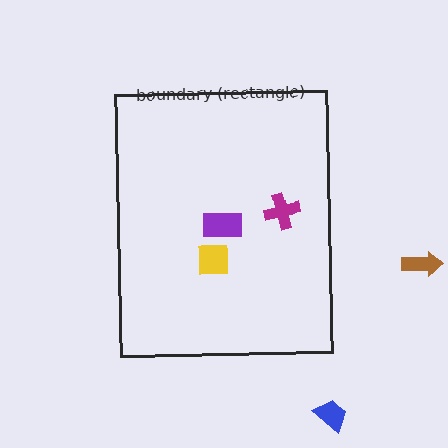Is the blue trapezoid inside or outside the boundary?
Outside.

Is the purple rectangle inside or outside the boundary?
Inside.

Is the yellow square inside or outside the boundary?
Inside.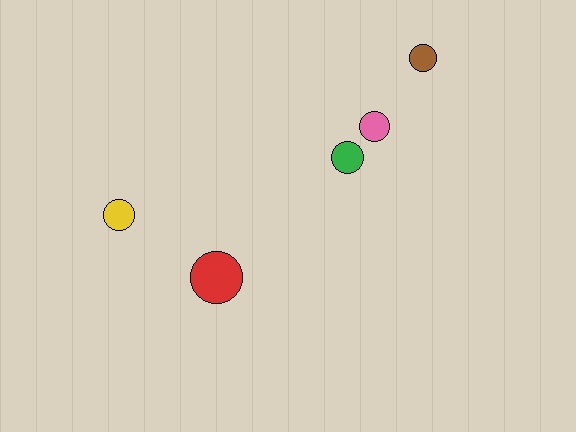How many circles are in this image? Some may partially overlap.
There are 5 circles.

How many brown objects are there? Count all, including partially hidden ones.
There is 1 brown object.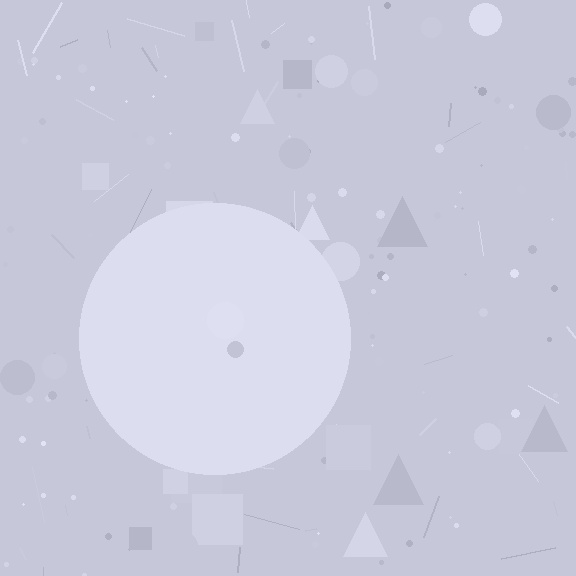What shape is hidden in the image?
A circle is hidden in the image.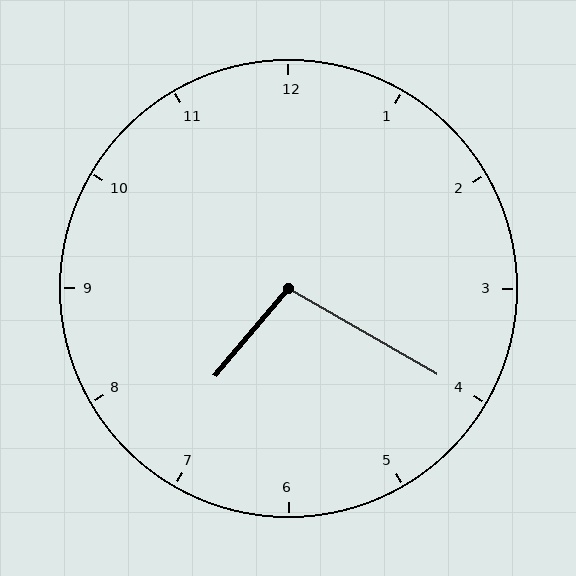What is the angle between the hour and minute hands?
Approximately 100 degrees.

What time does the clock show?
7:20.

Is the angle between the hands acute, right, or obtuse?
It is obtuse.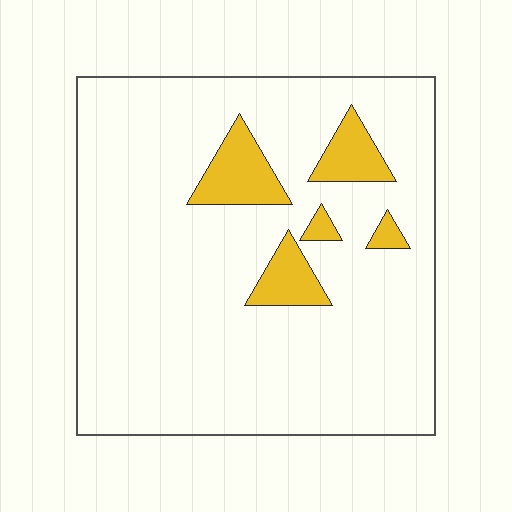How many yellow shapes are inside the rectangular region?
5.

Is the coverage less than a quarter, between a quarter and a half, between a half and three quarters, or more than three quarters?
Less than a quarter.